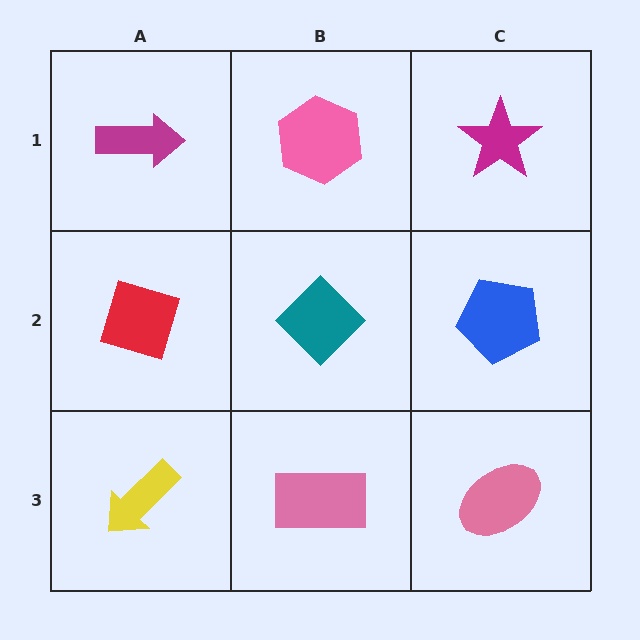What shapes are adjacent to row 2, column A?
A magenta arrow (row 1, column A), a yellow arrow (row 3, column A), a teal diamond (row 2, column B).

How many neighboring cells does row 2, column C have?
3.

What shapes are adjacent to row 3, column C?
A blue pentagon (row 2, column C), a pink rectangle (row 3, column B).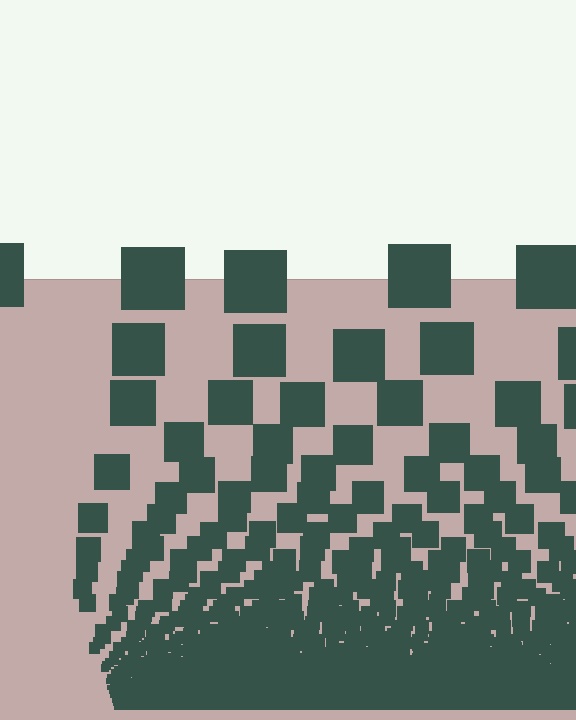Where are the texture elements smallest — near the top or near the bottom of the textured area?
Near the bottom.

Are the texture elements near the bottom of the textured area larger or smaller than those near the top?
Smaller. The gradient is inverted — elements near the bottom are smaller and denser.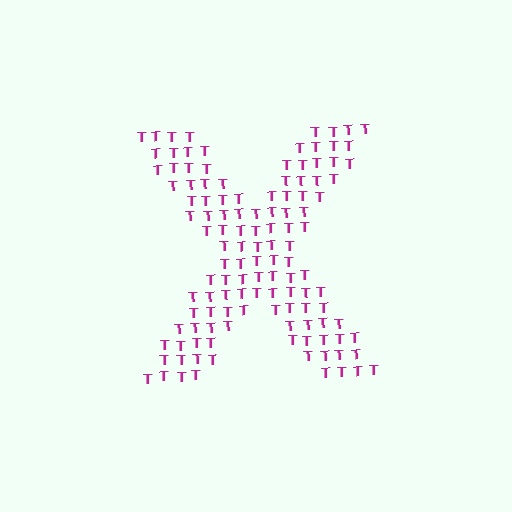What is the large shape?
The large shape is the letter X.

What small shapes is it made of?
It is made of small letter T's.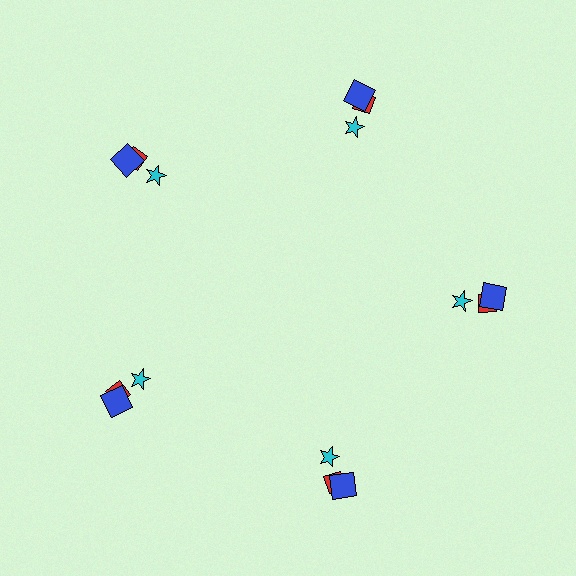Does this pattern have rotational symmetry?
Yes, this pattern has 5-fold rotational symmetry. It looks the same after rotating 72 degrees around the center.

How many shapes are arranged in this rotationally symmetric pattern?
There are 15 shapes, arranged in 5 groups of 3.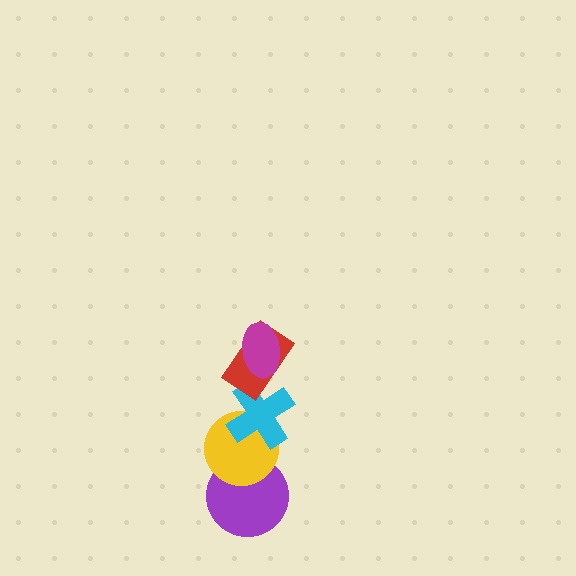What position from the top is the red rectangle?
The red rectangle is 2nd from the top.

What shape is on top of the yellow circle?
The cyan cross is on top of the yellow circle.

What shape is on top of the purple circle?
The yellow circle is on top of the purple circle.